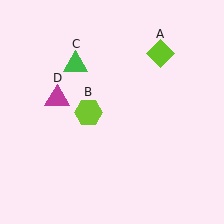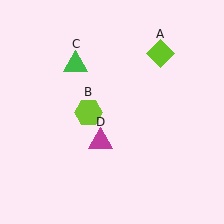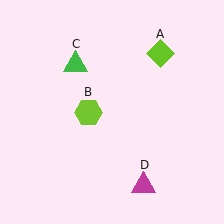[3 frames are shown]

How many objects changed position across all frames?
1 object changed position: magenta triangle (object D).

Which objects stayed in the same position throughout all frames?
Lime diamond (object A) and lime hexagon (object B) and green triangle (object C) remained stationary.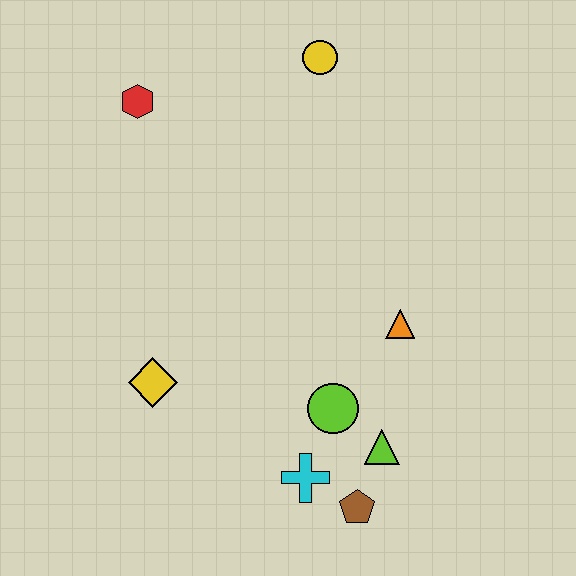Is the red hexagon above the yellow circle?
No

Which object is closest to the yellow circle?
The red hexagon is closest to the yellow circle.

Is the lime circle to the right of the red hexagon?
Yes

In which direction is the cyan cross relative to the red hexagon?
The cyan cross is below the red hexagon.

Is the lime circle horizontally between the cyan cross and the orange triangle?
Yes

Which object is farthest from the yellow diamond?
The yellow circle is farthest from the yellow diamond.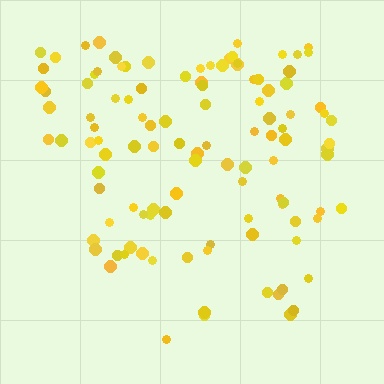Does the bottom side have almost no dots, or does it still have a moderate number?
Still a moderate number, just noticeably fewer than the top.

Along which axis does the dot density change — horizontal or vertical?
Vertical.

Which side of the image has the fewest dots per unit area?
The bottom.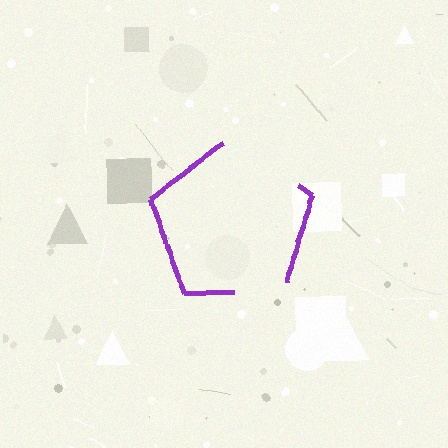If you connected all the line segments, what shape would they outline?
They would outline a pentagon.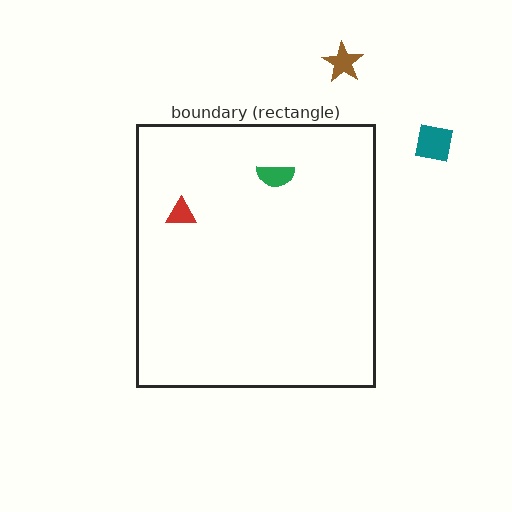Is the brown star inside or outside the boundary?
Outside.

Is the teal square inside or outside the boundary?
Outside.